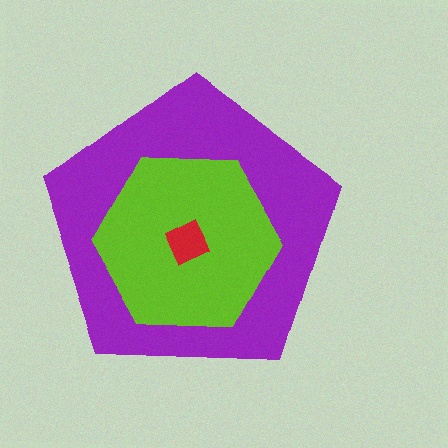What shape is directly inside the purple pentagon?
The lime hexagon.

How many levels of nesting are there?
3.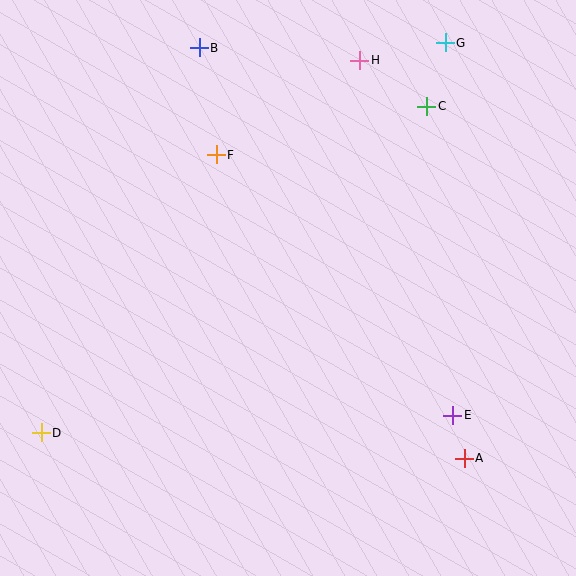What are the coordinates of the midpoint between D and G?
The midpoint between D and G is at (243, 238).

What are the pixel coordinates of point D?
Point D is at (41, 433).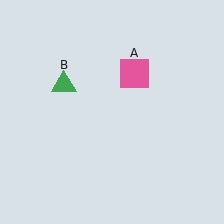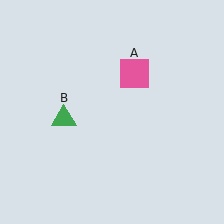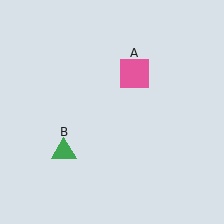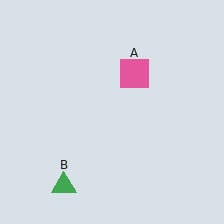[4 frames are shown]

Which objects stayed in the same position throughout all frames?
Pink square (object A) remained stationary.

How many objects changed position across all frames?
1 object changed position: green triangle (object B).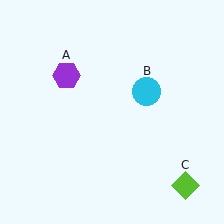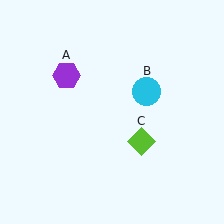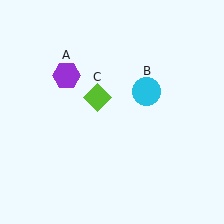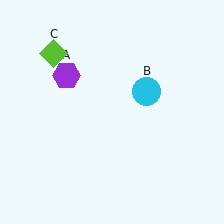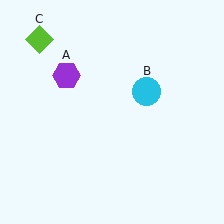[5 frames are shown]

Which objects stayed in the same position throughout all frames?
Purple hexagon (object A) and cyan circle (object B) remained stationary.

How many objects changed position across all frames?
1 object changed position: lime diamond (object C).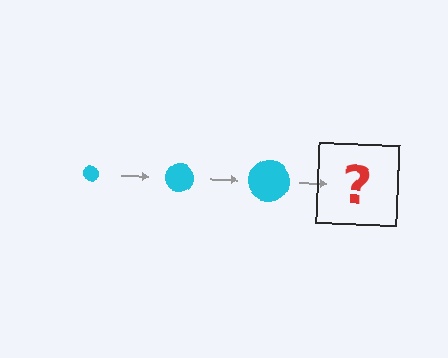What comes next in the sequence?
The next element should be a cyan circle, larger than the previous one.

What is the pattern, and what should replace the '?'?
The pattern is that the circle gets progressively larger each step. The '?' should be a cyan circle, larger than the previous one.